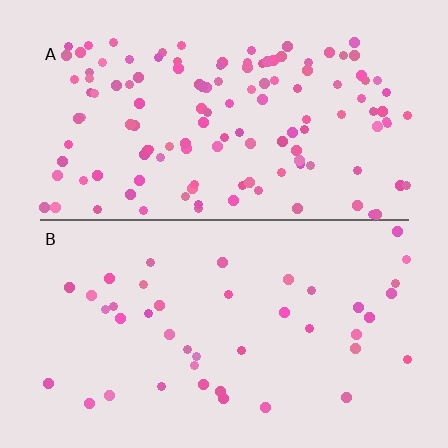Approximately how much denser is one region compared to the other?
Approximately 3.1× — region A over region B.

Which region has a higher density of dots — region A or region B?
A (the top).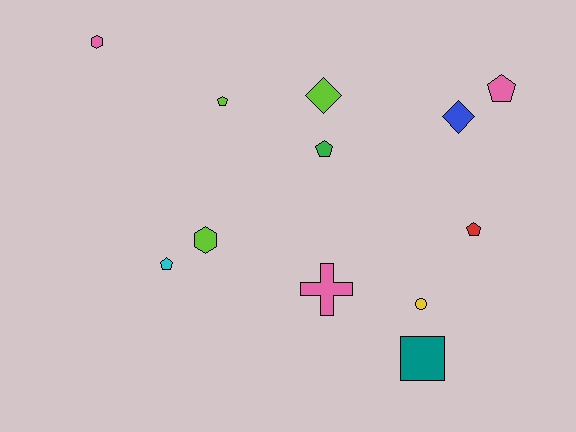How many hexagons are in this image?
There are 2 hexagons.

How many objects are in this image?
There are 12 objects.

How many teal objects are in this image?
There is 1 teal object.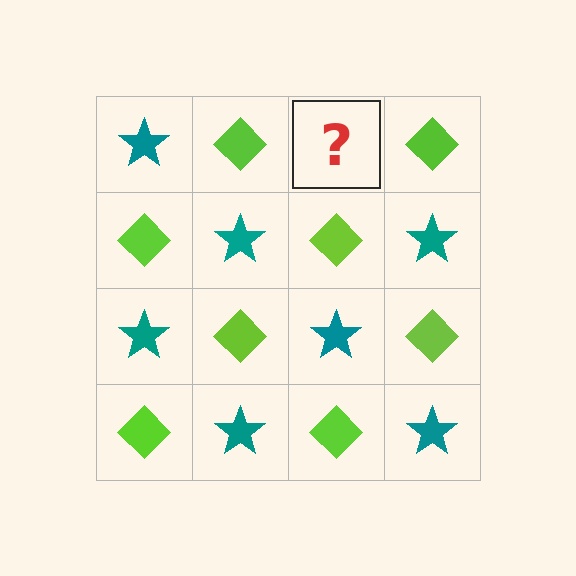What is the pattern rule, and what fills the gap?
The rule is that it alternates teal star and lime diamond in a checkerboard pattern. The gap should be filled with a teal star.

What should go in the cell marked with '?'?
The missing cell should contain a teal star.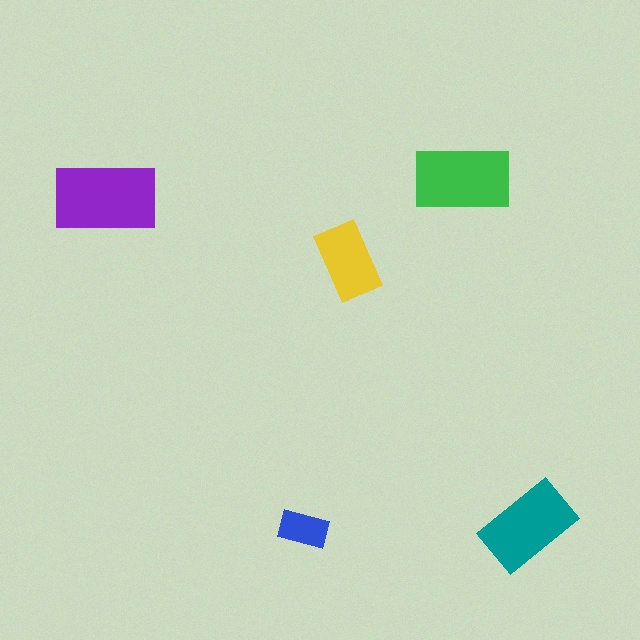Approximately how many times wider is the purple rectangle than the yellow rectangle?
About 1.5 times wider.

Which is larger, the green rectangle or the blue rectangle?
The green one.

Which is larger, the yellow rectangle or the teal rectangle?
The teal one.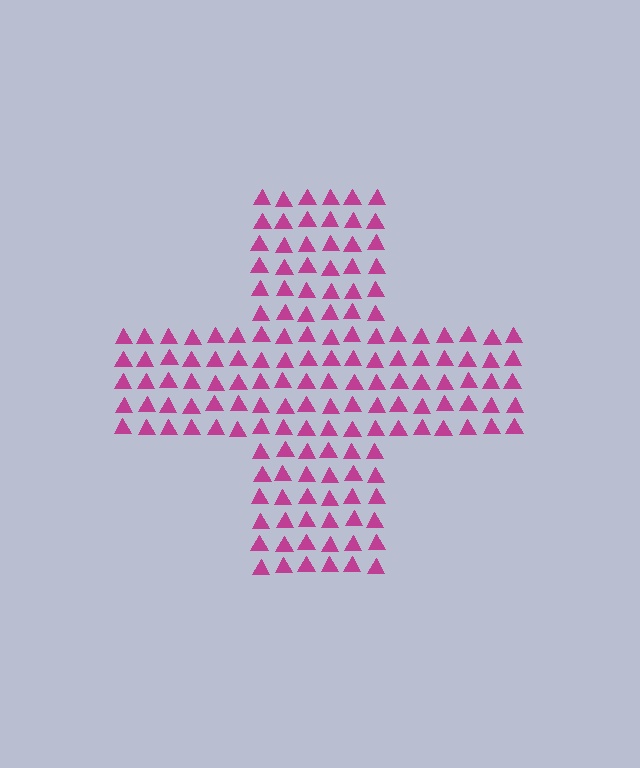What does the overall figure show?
The overall figure shows a cross.